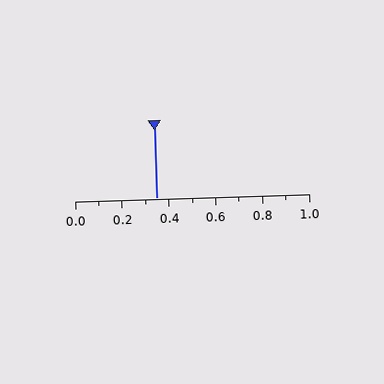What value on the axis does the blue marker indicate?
The marker indicates approximately 0.35.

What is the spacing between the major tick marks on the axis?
The major ticks are spaced 0.2 apart.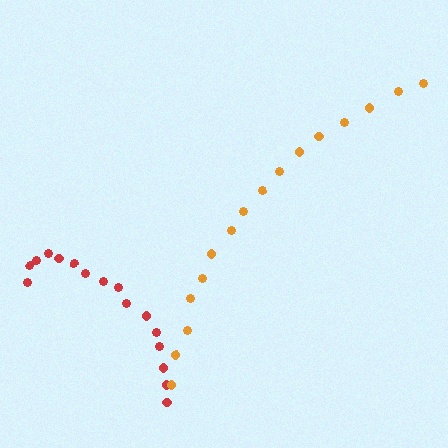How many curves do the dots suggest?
There are 2 distinct paths.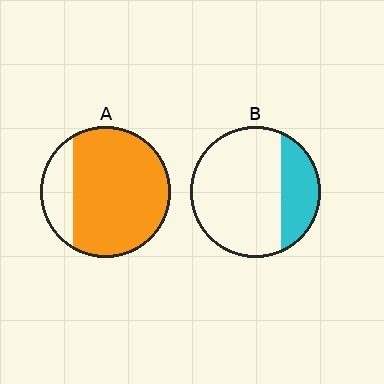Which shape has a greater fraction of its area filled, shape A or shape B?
Shape A.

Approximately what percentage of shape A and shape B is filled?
A is approximately 80% and B is approximately 25%.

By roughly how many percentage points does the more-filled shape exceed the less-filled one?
By roughly 55 percentage points (A over B).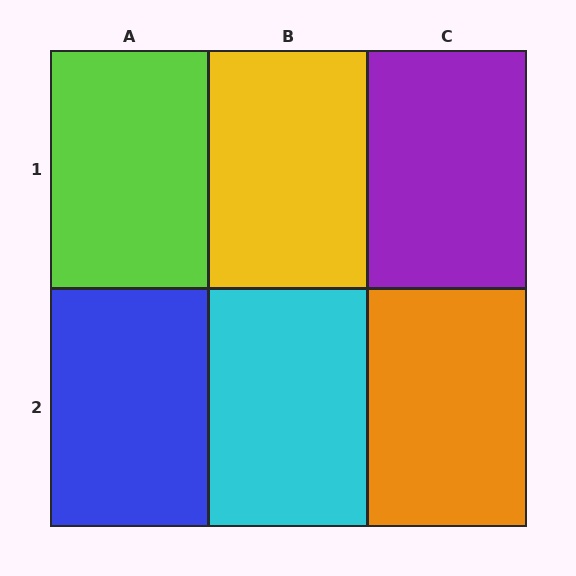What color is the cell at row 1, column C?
Purple.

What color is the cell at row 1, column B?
Yellow.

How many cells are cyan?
1 cell is cyan.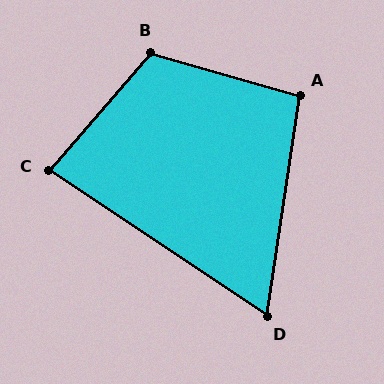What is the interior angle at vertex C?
Approximately 83 degrees (acute).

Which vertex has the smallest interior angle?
D, at approximately 65 degrees.